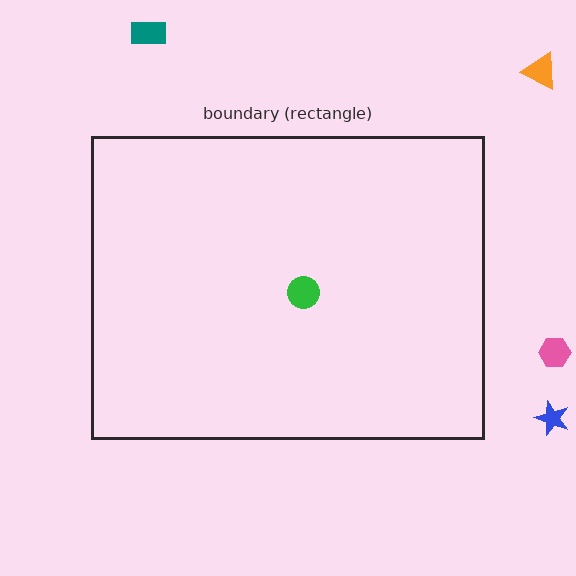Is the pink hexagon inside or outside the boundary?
Outside.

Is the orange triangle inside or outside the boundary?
Outside.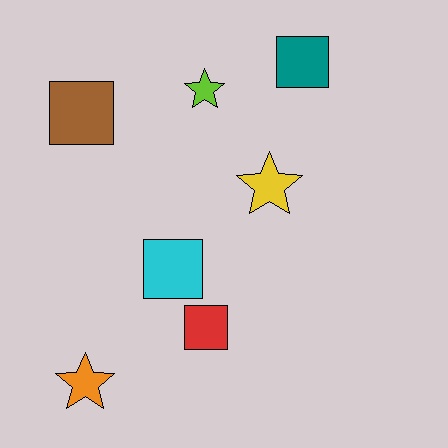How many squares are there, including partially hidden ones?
There are 4 squares.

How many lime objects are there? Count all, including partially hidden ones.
There is 1 lime object.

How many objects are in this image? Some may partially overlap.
There are 7 objects.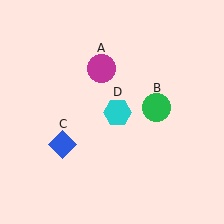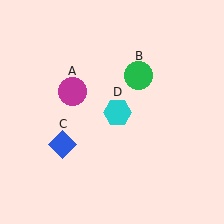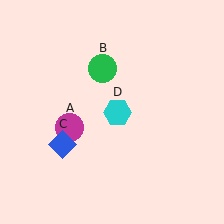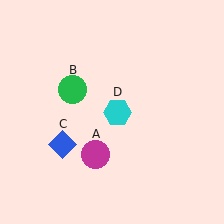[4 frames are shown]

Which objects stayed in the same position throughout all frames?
Blue diamond (object C) and cyan hexagon (object D) remained stationary.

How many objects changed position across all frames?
2 objects changed position: magenta circle (object A), green circle (object B).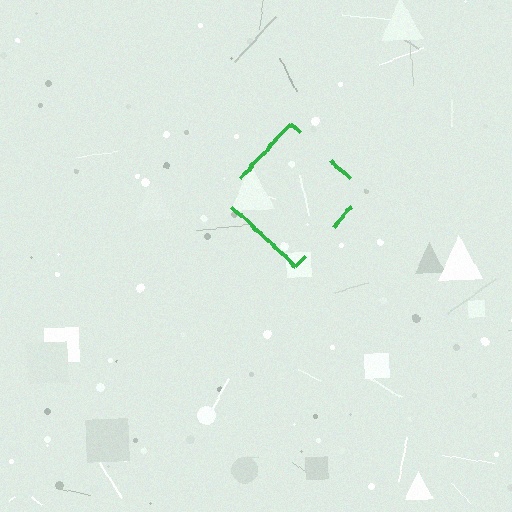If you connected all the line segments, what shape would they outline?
They would outline a diamond.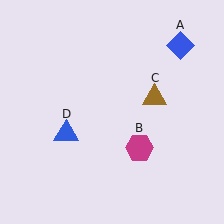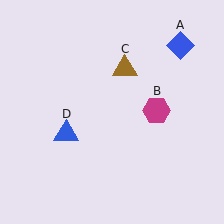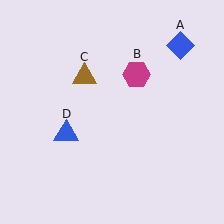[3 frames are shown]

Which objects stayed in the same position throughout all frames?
Blue diamond (object A) and blue triangle (object D) remained stationary.